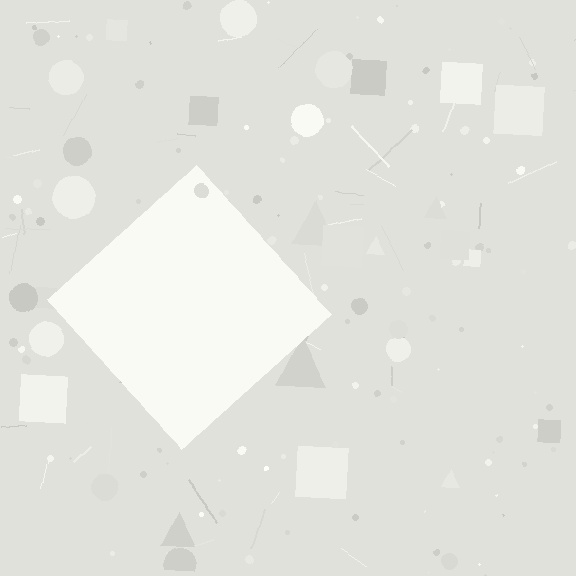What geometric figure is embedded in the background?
A diamond is embedded in the background.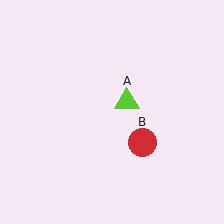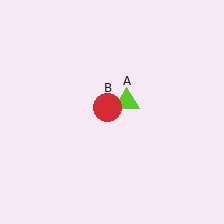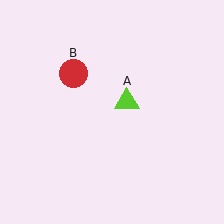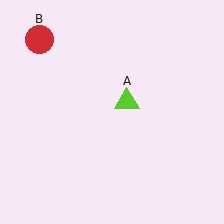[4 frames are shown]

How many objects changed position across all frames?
1 object changed position: red circle (object B).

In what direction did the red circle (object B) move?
The red circle (object B) moved up and to the left.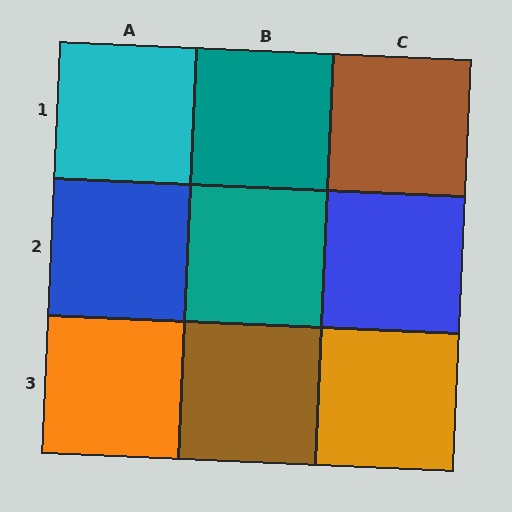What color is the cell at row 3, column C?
Orange.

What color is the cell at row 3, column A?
Orange.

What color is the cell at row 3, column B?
Brown.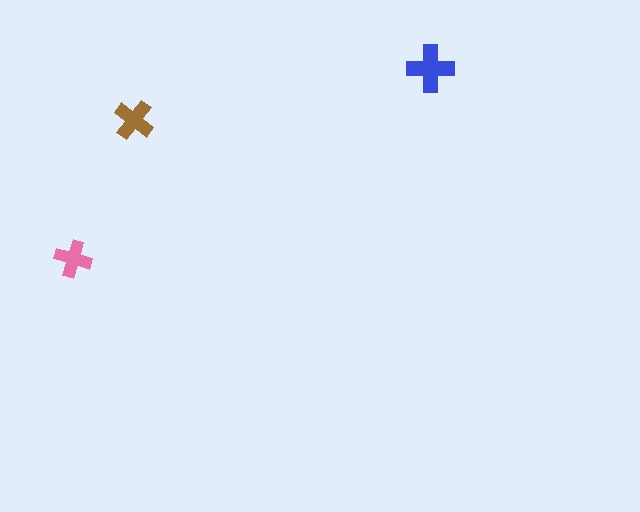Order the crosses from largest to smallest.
the blue one, the brown one, the pink one.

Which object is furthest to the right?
The blue cross is rightmost.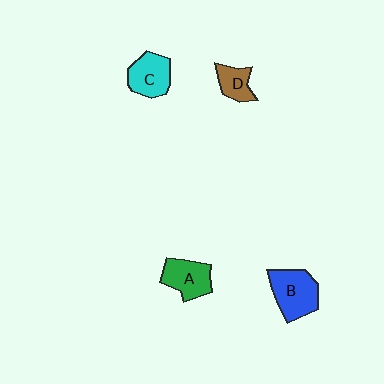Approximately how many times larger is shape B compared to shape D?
Approximately 1.9 times.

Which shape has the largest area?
Shape B (blue).